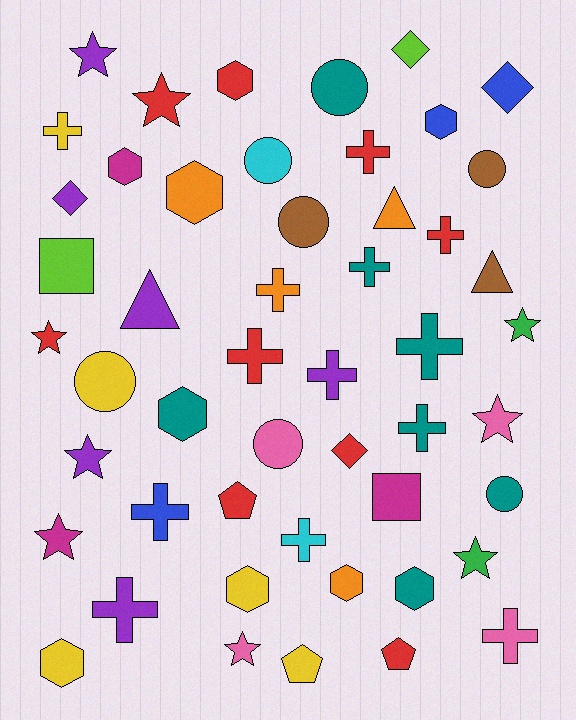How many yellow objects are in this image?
There are 5 yellow objects.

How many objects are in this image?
There are 50 objects.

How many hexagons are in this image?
There are 9 hexagons.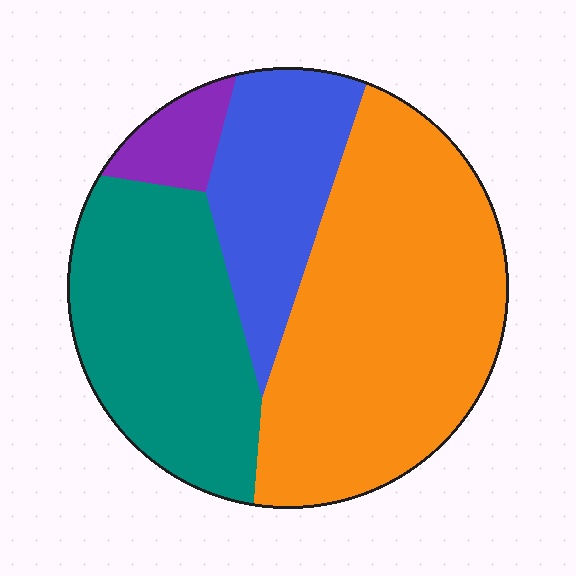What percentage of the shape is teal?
Teal takes up about one third (1/3) of the shape.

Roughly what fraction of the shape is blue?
Blue covers roughly 20% of the shape.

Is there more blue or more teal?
Teal.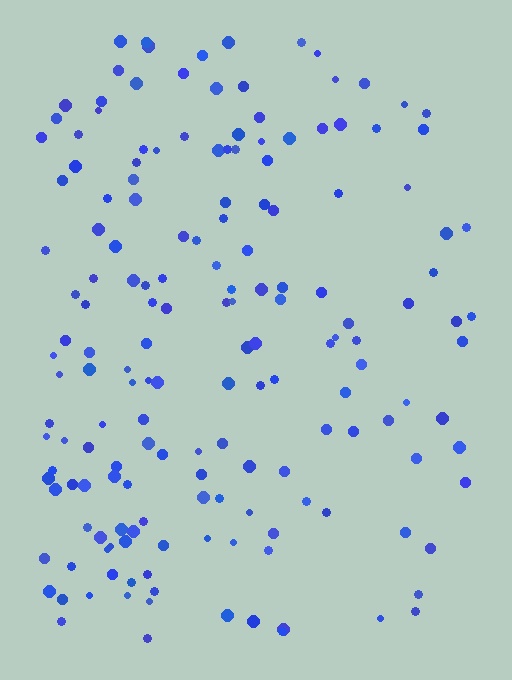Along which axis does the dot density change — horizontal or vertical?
Horizontal.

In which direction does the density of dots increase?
From right to left, with the left side densest.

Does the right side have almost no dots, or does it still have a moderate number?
Still a moderate number, just noticeably fewer than the left.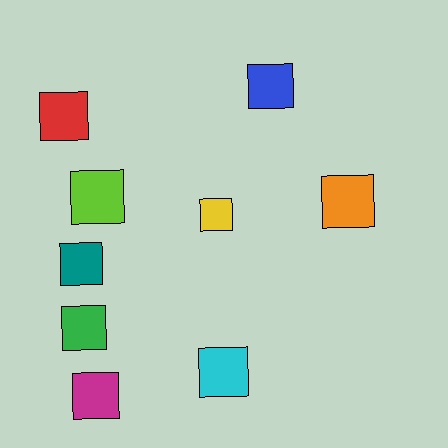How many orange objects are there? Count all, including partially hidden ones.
There is 1 orange object.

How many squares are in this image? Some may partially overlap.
There are 9 squares.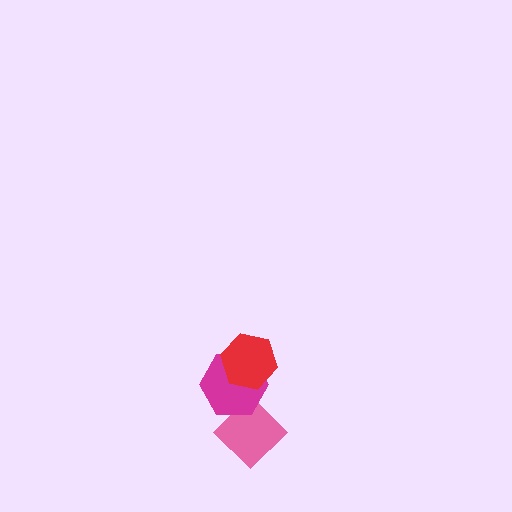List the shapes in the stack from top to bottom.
From top to bottom: the red hexagon, the magenta hexagon, the pink diamond.